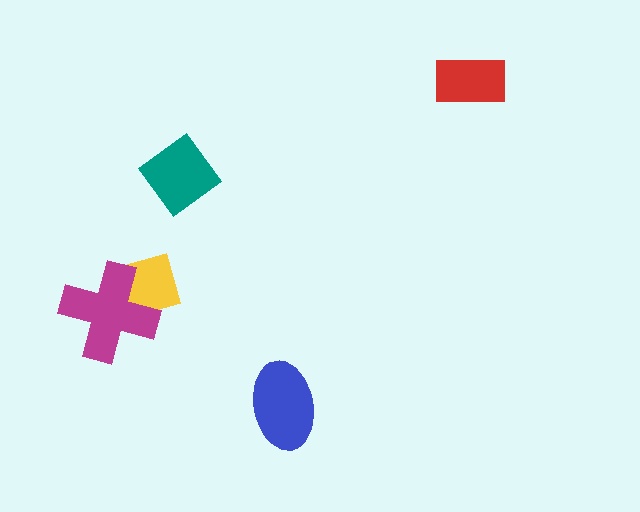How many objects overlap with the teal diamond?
0 objects overlap with the teal diamond.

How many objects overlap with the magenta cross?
1 object overlaps with the magenta cross.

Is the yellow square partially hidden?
Yes, it is partially covered by another shape.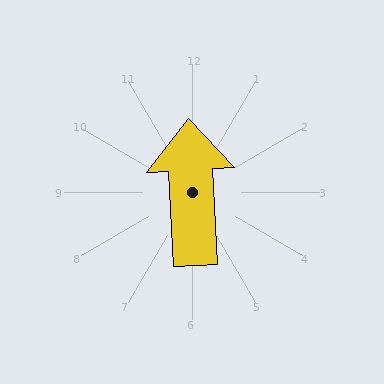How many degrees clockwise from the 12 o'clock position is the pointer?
Approximately 357 degrees.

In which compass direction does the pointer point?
North.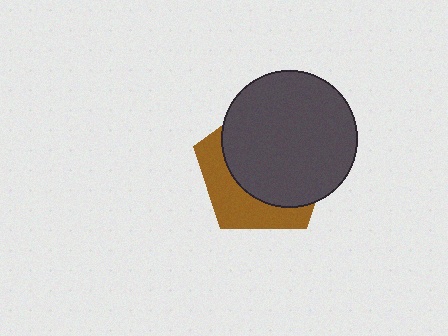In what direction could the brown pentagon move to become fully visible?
The brown pentagon could move toward the lower-left. That would shift it out from behind the dark gray circle entirely.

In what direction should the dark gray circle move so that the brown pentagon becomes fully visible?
The dark gray circle should move toward the upper-right. That is the shortest direction to clear the overlap and leave the brown pentagon fully visible.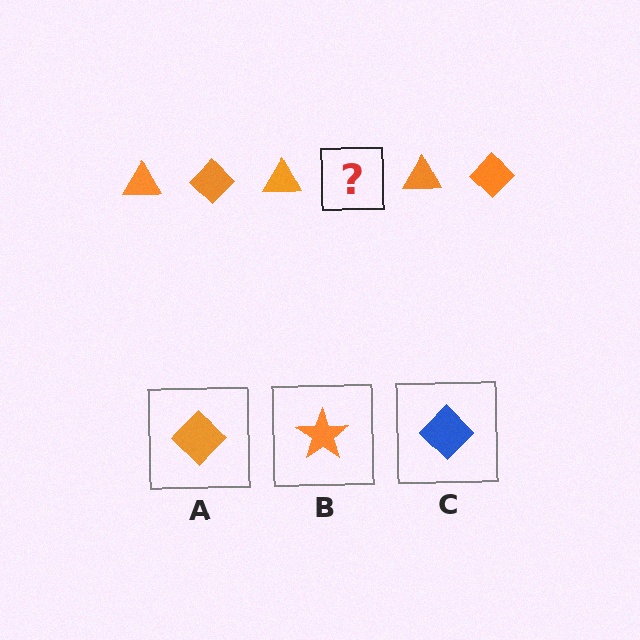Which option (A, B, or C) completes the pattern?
A.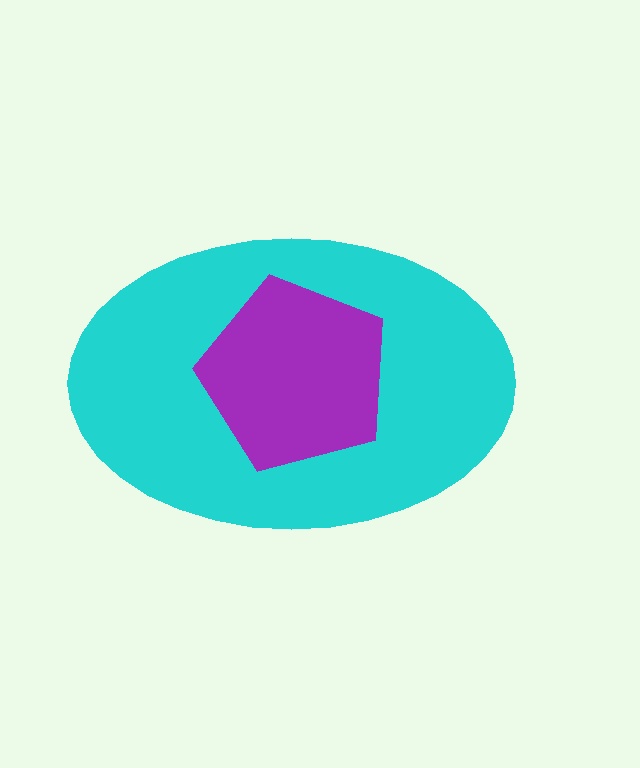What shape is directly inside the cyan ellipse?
The purple pentagon.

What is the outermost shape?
The cyan ellipse.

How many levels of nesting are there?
2.